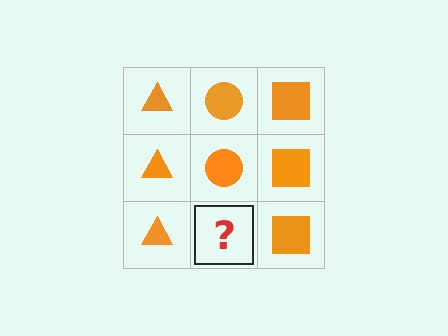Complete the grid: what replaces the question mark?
The question mark should be replaced with an orange circle.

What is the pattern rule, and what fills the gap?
The rule is that each column has a consistent shape. The gap should be filled with an orange circle.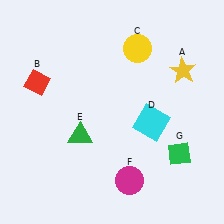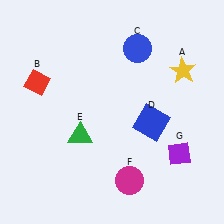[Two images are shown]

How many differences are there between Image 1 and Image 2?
There are 3 differences between the two images.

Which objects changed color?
C changed from yellow to blue. D changed from cyan to blue. G changed from green to purple.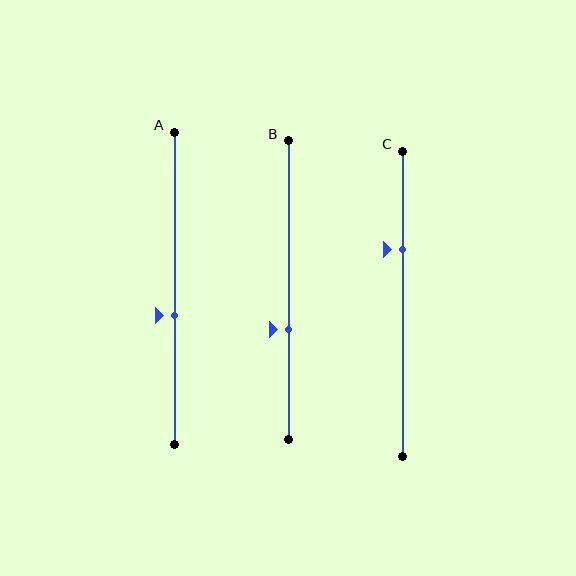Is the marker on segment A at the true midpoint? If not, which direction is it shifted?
No, the marker on segment A is shifted downward by about 9% of the segment length.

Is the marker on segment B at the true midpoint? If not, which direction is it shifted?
No, the marker on segment B is shifted downward by about 13% of the segment length.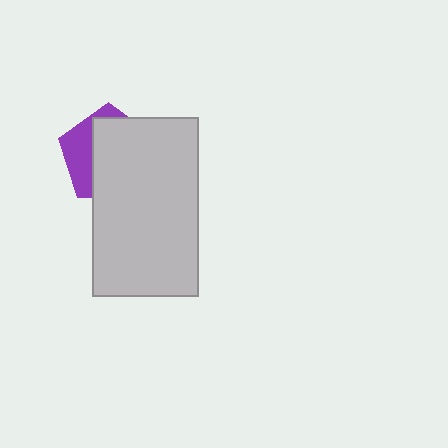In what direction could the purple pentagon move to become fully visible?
The purple pentagon could move toward the upper-left. That would shift it out from behind the light gray rectangle entirely.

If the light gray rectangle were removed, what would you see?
You would see the complete purple pentagon.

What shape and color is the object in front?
The object in front is a light gray rectangle.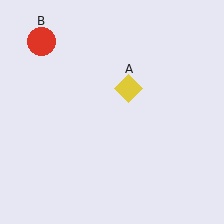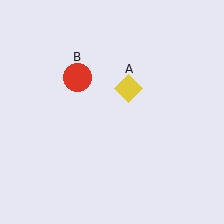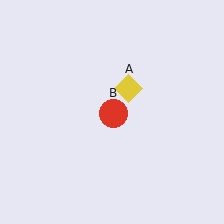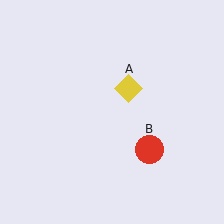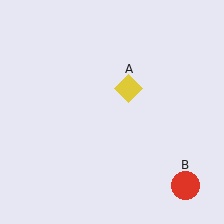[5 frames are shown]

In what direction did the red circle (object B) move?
The red circle (object B) moved down and to the right.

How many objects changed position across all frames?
1 object changed position: red circle (object B).